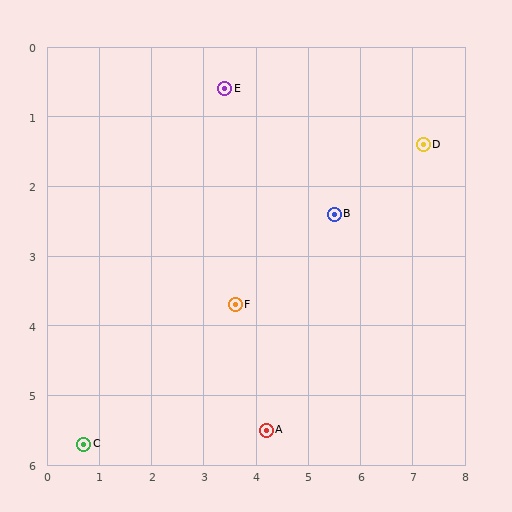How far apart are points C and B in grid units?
Points C and B are about 5.8 grid units apart.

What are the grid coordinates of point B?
Point B is at approximately (5.5, 2.4).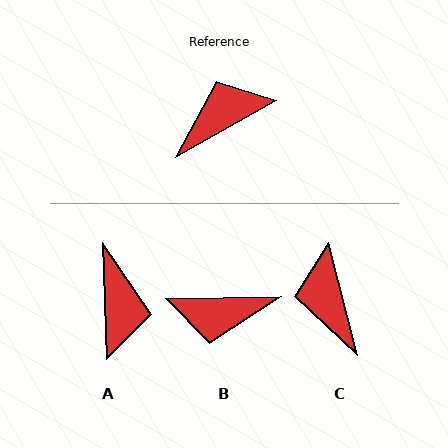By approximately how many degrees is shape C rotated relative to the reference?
Approximately 75 degrees counter-clockwise.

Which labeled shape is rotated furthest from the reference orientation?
B, about 152 degrees away.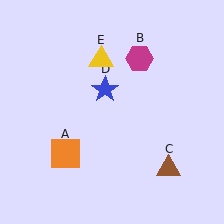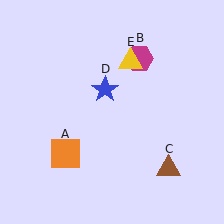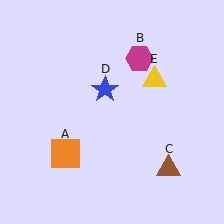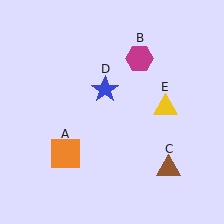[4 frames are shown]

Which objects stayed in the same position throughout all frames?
Orange square (object A) and magenta hexagon (object B) and brown triangle (object C) and blue star (object D) remained stationary.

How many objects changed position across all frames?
1 object changed position: yellow triangle (object E).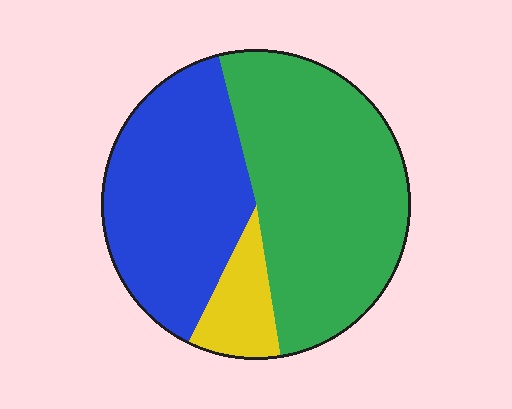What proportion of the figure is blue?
Blue takes up about two fifths (2/5) of the figure.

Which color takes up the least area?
Yellow, at roughly 10%.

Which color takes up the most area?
Green, at roughly 50%.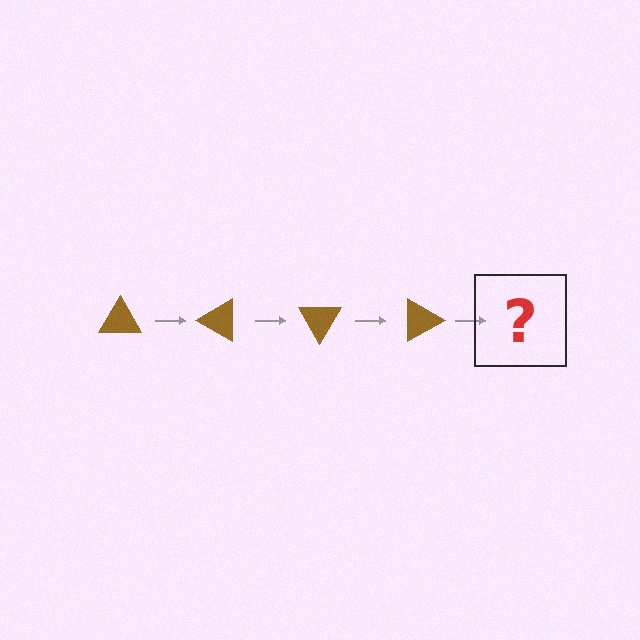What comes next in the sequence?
The next element should be a brown triangle rotated 120 degrees.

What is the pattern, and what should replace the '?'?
The pattern is that the triangle rotates 30 degrees each step. The '?' should be a brown triangle rotated 120 degrees.